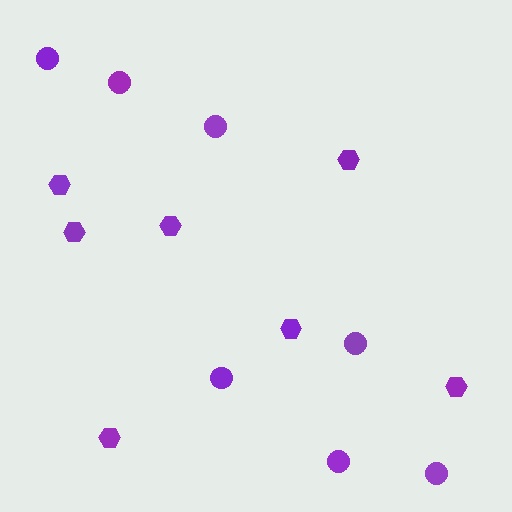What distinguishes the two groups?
There are 2 groups: one group of circles (7) and one group of hexagons (7).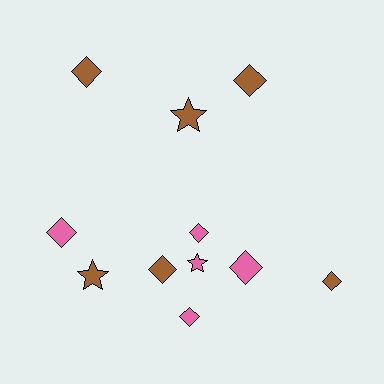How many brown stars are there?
There are 2 brown stars.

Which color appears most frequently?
Brown, with 6 objects.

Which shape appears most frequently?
Diamond, with 8 objects.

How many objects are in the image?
There are 11 objects.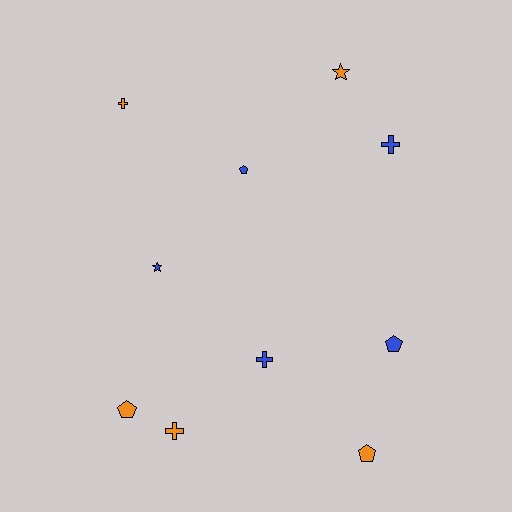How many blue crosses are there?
There are 2 blue crosses.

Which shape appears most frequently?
Pentagon, with 4 objects.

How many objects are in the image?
There are 10 objects.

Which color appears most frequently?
Blue, with 5 objects.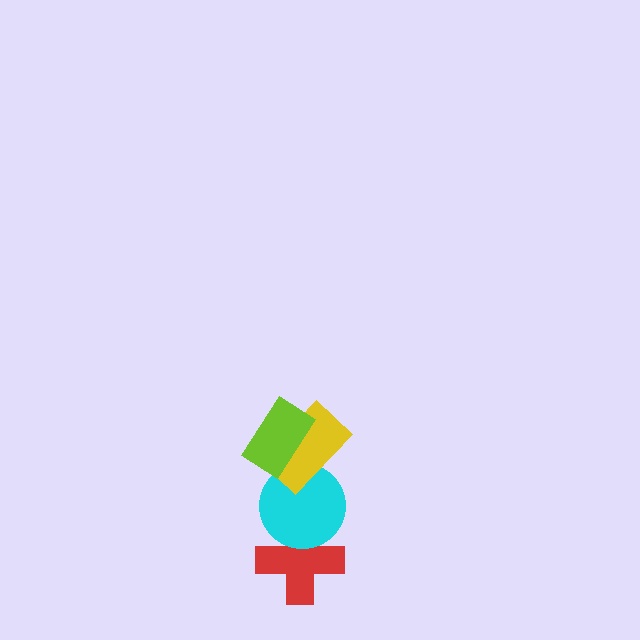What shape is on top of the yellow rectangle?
The lime rectangle is on top of the yellow rectangle.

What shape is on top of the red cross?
The cyan circle is on top of the red cross.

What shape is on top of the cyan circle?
The yellow rectangle is on top of the cyan circle.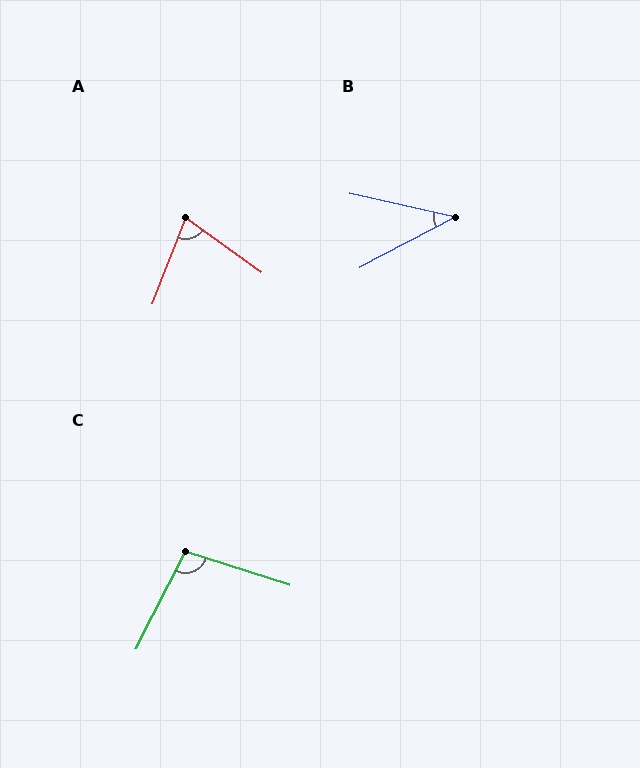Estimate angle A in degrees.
Approximately 76 degrees.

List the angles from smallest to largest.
B (41°), A (76°), C (99°).